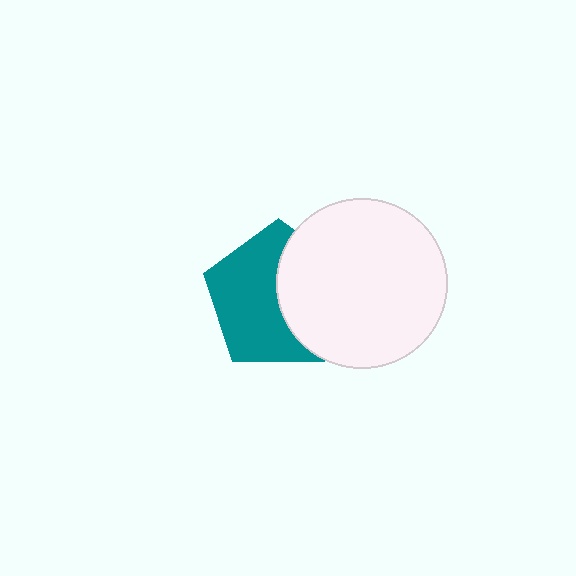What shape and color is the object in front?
The object in front is a white circle.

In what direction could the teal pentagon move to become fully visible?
The teal pentagon could move left. That would shift it out from behind the white circle entirely.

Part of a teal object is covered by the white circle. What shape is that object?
It is a pentagon.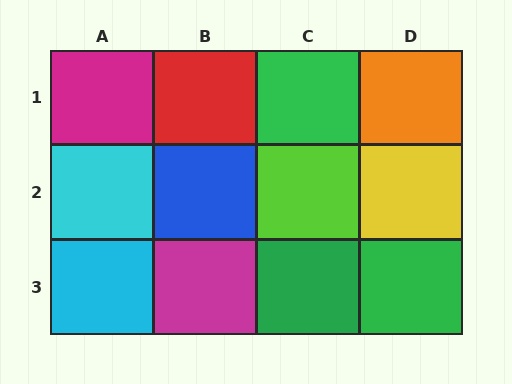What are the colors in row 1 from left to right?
Magenta, red, green, orange.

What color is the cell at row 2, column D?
Yellow.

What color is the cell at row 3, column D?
Green.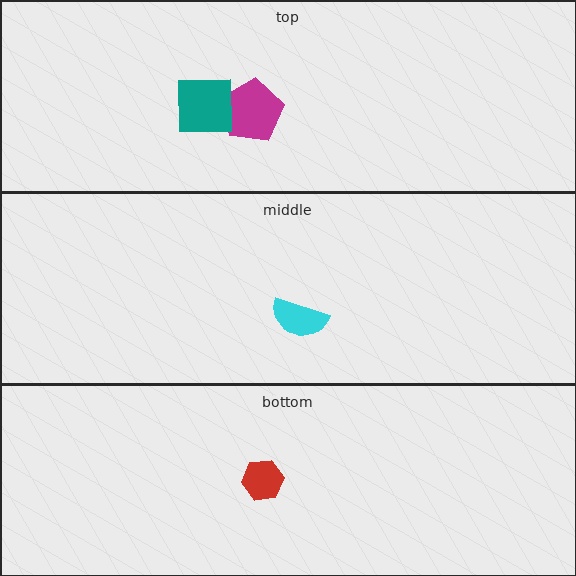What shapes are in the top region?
The magenta pentagon, the teal square.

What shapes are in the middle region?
The cyan semicircle.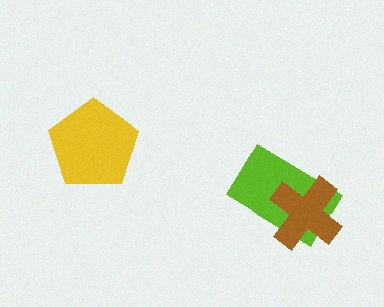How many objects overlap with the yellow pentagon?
0 objects overlap with the yellow pentagon.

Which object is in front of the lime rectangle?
The brown cross is in front of the lime rectangle.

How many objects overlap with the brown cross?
1 object overlaps with the brown cross.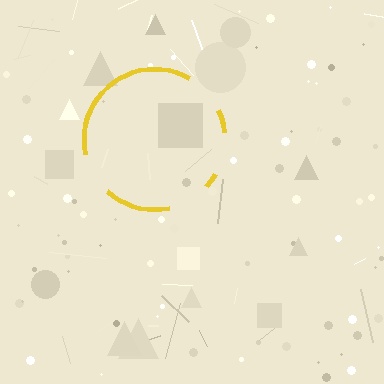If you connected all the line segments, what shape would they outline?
They would outline a circle.